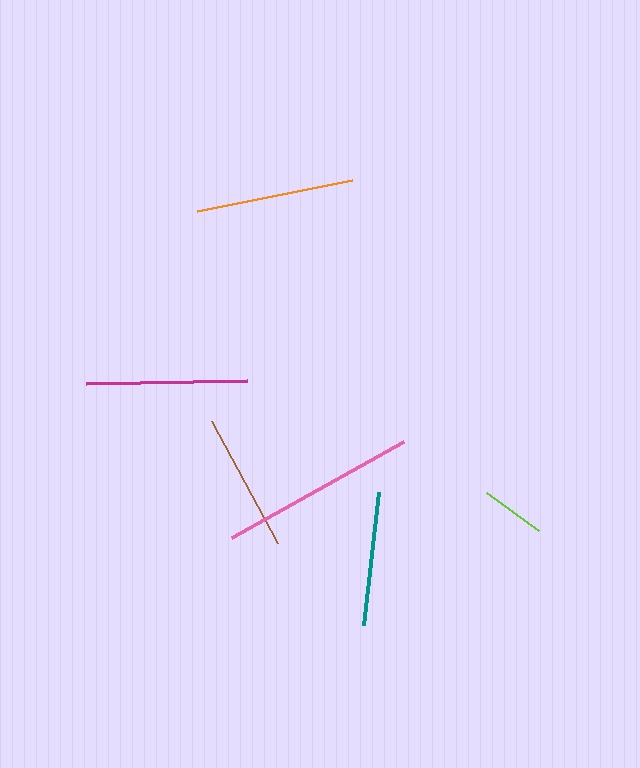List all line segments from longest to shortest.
From longest to shortest: pink, magenta, orange, brown, teal, lime.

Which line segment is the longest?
The pink line is the longest at approximately 197 pixels.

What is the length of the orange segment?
The orange segment is approximately 158 pixels long.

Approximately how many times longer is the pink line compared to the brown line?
The pink line is approximately 1.4 times the length of the brown line.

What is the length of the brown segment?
The brown segment is approximately 139 pixels long.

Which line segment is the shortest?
The lime line is the shortest at approximately 64 pixels.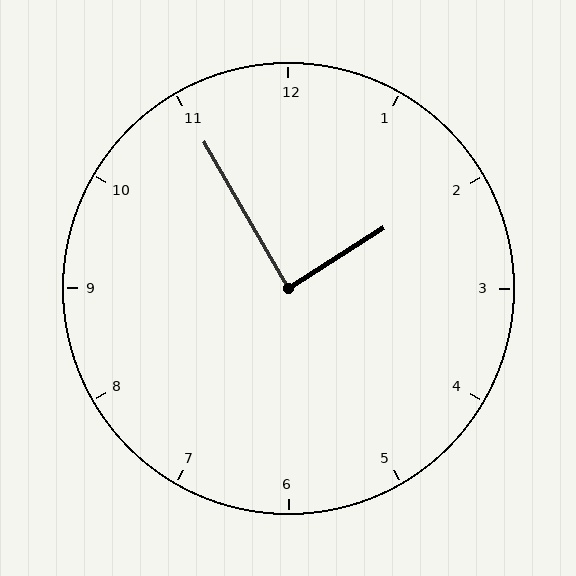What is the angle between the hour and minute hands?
Approximately 88 degrees.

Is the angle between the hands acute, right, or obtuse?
It is right.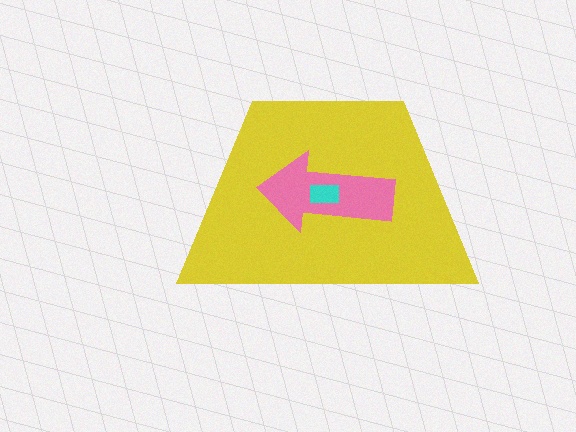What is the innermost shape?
The cyan rectangle.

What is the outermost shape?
The yellow trapezoid.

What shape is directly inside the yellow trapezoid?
The pink arrow.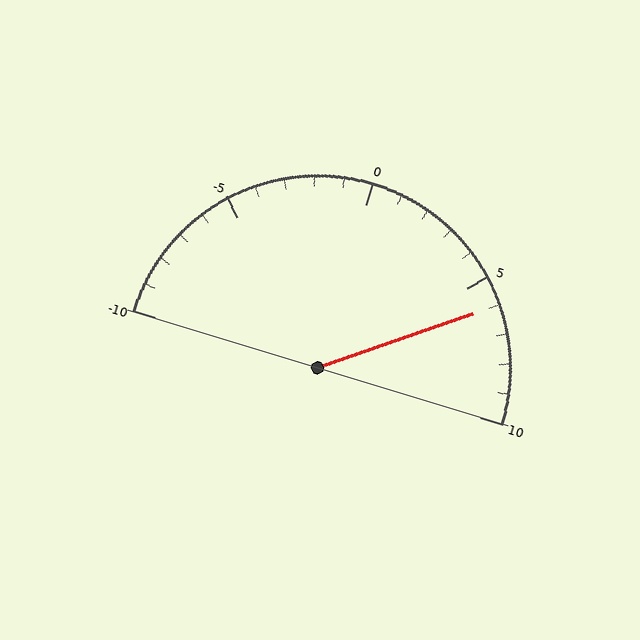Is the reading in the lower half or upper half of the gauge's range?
The reading is in the upper half of the range (-10 to 10).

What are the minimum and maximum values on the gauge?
The gauge ranges from -10 to 10.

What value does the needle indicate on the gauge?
The needle indicates approximately 6.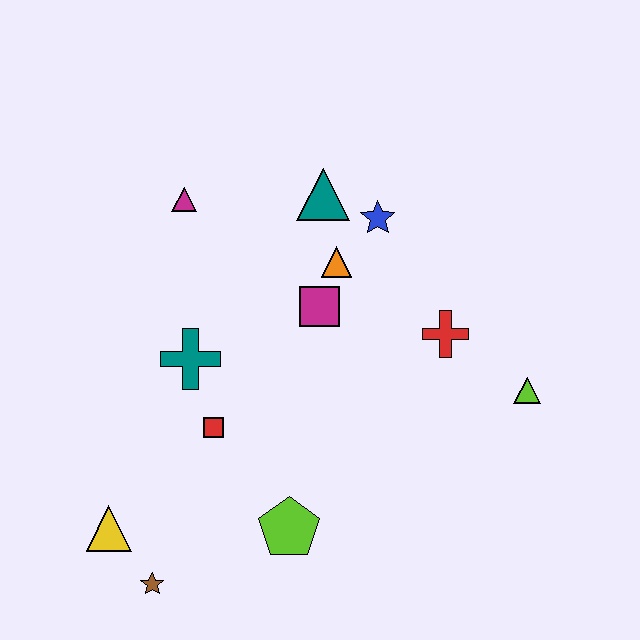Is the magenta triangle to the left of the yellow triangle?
No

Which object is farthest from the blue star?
The brown star is farthest from the blue star.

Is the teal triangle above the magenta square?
Yes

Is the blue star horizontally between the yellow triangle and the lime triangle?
Yes